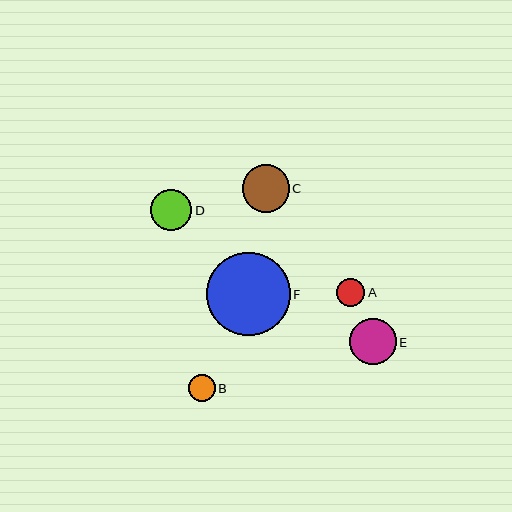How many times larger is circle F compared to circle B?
Circle F is approximately 3.1 times the size of circle B.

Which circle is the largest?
Circle F is the largest with a size of approximately 84 pixels.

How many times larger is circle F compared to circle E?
Circle F is approximately 1.8 times the size of circle E.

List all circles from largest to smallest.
From largest to smallest: F, C, E, D, A, B.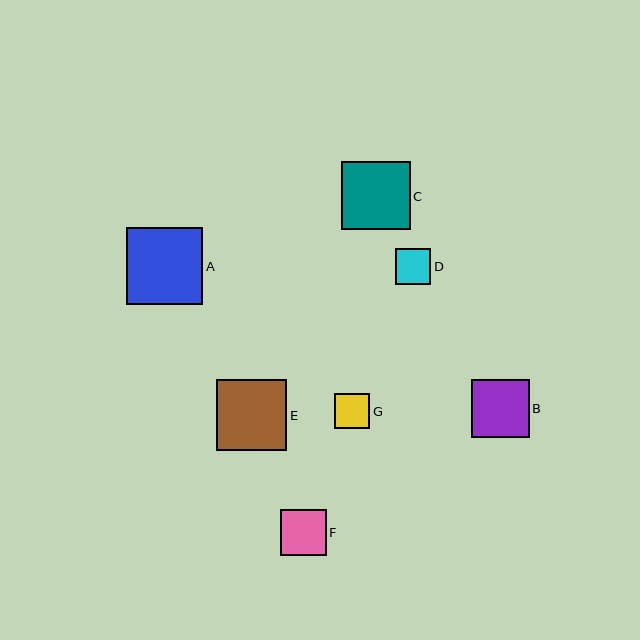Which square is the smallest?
Square G is the smallest with a size of approximately 35 pixels.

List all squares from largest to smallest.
From largest to smallest: A, E, C, B, F, D, G.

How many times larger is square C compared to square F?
Square C is approximately 1.5 times the size of square F.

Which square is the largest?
Square A is the largest with a size of approximately 77 pixels.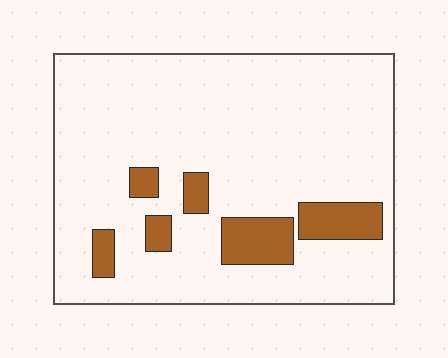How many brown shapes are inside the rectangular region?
6.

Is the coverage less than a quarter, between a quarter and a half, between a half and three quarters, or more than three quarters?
Less than a quarter.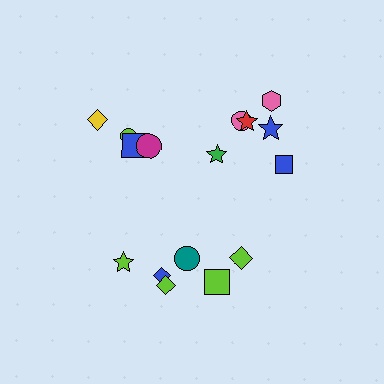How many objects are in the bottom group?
There are 6 objects.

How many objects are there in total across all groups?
There are 16 objects.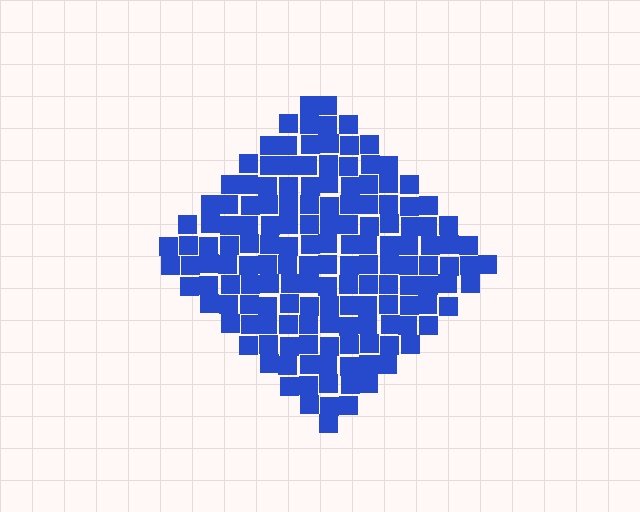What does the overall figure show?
The overall figure shows a diamond.